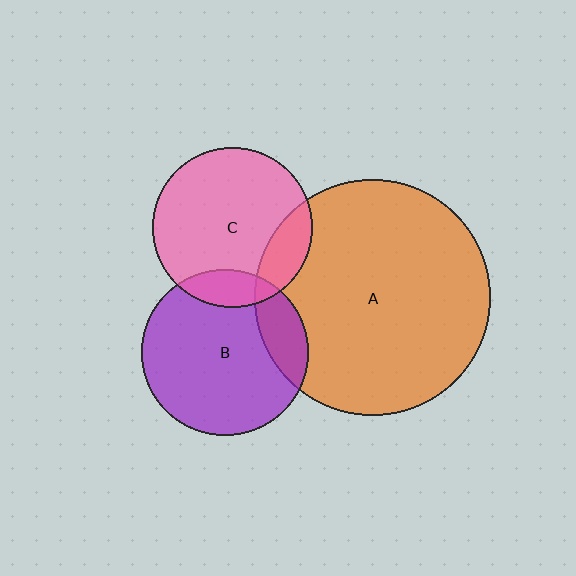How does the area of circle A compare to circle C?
Approximately 2.2 times.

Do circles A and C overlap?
Yes.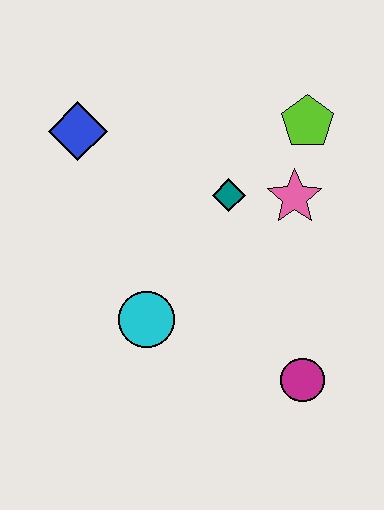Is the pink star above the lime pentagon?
No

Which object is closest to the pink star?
The teal diamond is closest to the pink star.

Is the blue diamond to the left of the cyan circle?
Yes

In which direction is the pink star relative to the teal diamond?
The pink star is to the right of the teal diamond.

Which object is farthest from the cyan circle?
The lime pentagon is farthest from the cyan circle.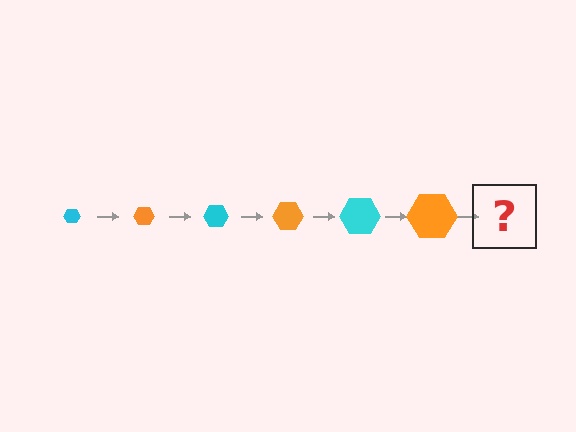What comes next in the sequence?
The next element should be a cyan hexagon, larger than the previous one.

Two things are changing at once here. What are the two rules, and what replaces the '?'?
The two rules are that the hexagon grows larger each step and the color cycles through cyan and orange. The '?' should be a cyan hexagon, larger than the previous one.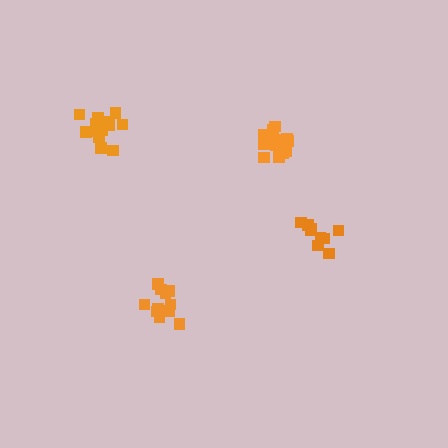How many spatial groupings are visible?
There are 4 spatial groupings.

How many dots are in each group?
Group 1: 10 dots, Group 2: 15 dots, Group 3: 16 dots, Group 4: 11 dots (52 total).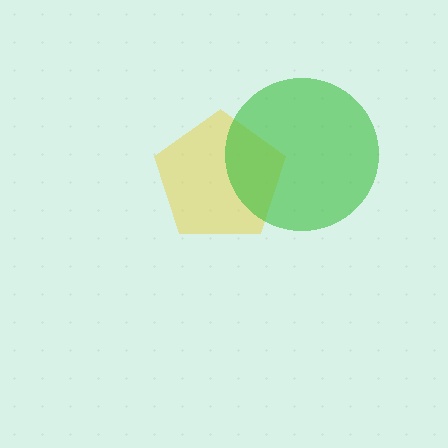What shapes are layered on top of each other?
The layered shapes are: a yellow pentagon, a green circle.